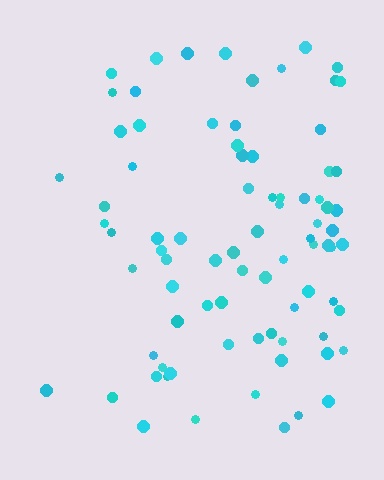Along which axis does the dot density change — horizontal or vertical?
Horizontal.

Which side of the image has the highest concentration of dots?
The right.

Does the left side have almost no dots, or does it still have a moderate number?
Still a moderate number, just noticeably fewer than the right.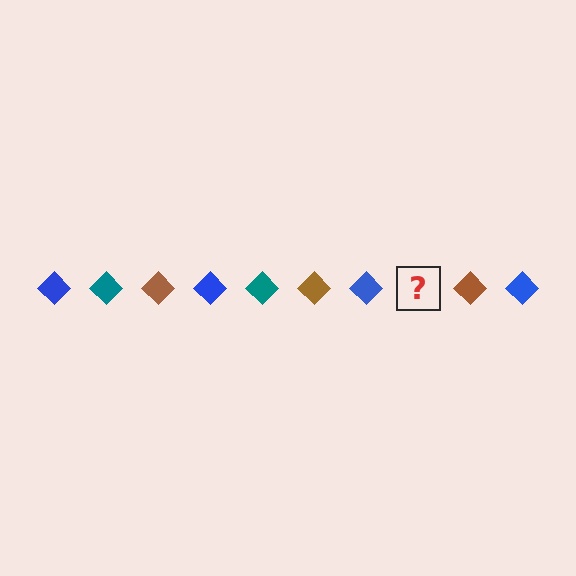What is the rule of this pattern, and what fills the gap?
The rule is that the pattern cycles through blue, teal, brown diamonds. The gap should be filled with a teal diamond.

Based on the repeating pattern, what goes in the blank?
The blank should be a teal diamond.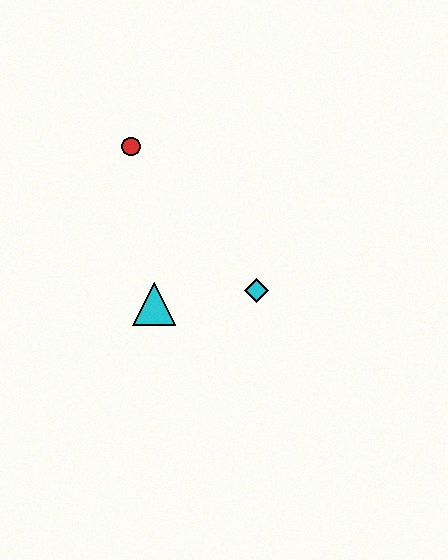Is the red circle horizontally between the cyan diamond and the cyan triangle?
No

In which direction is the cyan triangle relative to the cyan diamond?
The cyan triangle is to the left of the cyan diamond.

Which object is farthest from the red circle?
The cyan diamond is farthest from the red circle.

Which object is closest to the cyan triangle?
The cyan diamond is closest to the cyan triangle.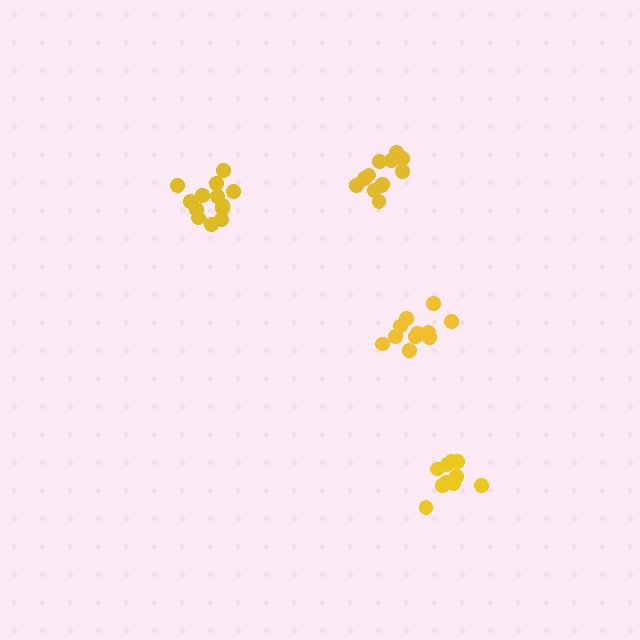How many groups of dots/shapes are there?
There are 4 groups.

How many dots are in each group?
Group 1: 13 dots, Group 2: 11 dots, Group 3: 12 dots, Group 4: 11 dots (47 total).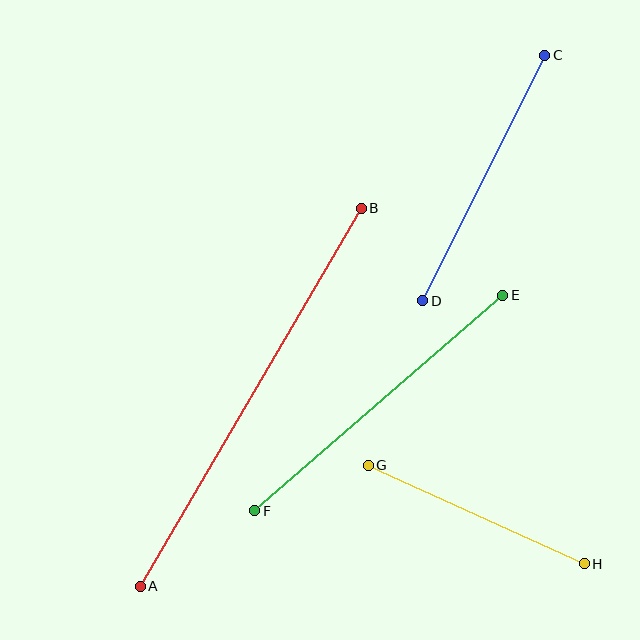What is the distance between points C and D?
The distance is approximately 274 pixels.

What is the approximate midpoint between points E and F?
The midpoint is at approximately (379, 403) pixels.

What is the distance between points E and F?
The distance is approximately 329 pixels.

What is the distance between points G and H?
The distance is approximately 238 pixels.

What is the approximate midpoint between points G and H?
The midpoint is at approximately (476, 514) pixels.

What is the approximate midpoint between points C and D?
The midpoint is at approximately (484, 178) pixels.